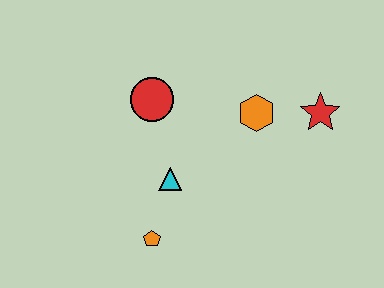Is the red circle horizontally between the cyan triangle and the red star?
No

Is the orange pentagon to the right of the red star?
No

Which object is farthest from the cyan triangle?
The red star is farthest from the cyan triangle.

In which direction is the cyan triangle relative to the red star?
The cyan triangle is to the left of the red star.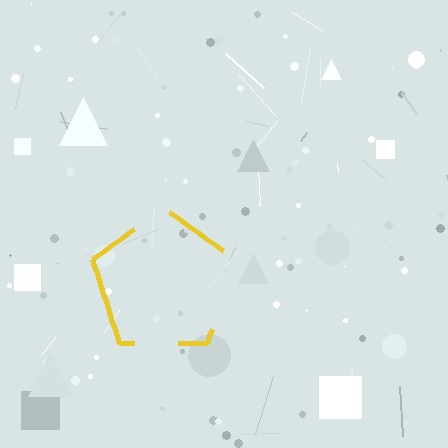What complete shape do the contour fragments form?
The contour fragments form a pentagon.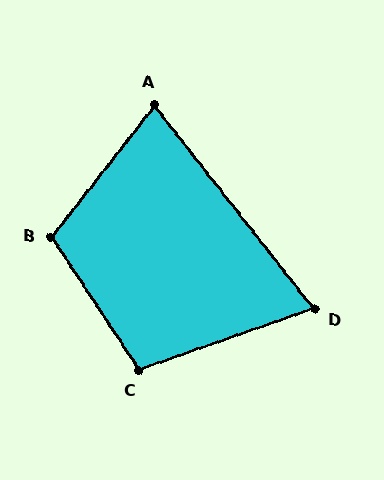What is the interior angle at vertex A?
Approximately 76 degrees (acute).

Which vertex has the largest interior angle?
B, at approximately 109 degrees.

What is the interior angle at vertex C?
Approximately 104 degrees (obtuse).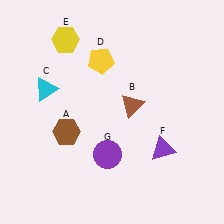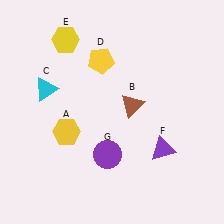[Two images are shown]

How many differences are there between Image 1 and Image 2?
There is 1 difference between the two images.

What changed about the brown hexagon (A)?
In Image 1, A is brown. In Image 2, it changed to yellow.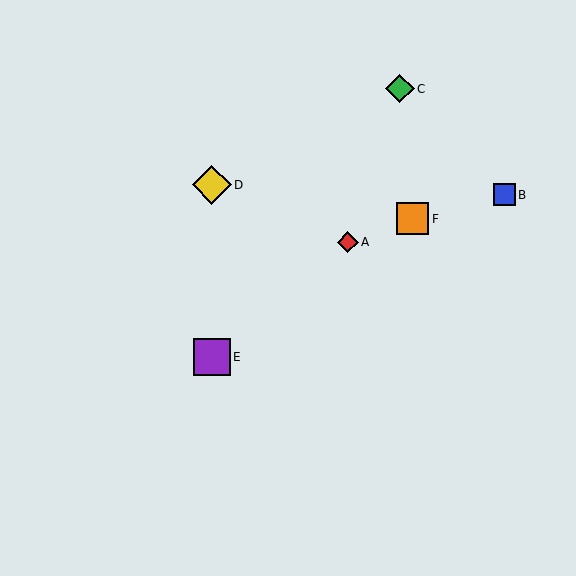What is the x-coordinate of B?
Object B is at x≈504.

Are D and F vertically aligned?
No, D is at x≈212 and F is at x≈413.